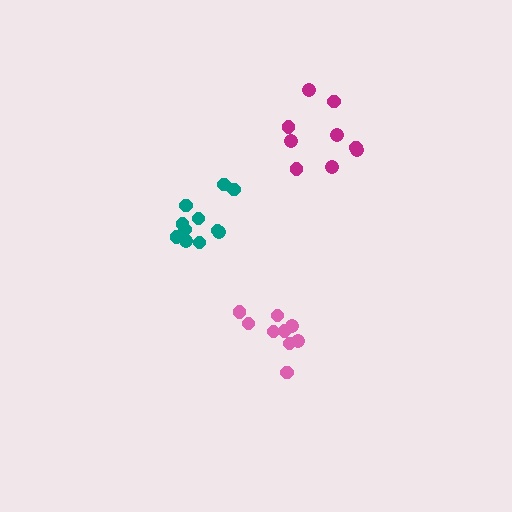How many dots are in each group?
Group 1: 9 dots, Group 2: 11 dots, Group 3: 9 dots (29 total).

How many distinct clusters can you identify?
There are 3 distinct clusters.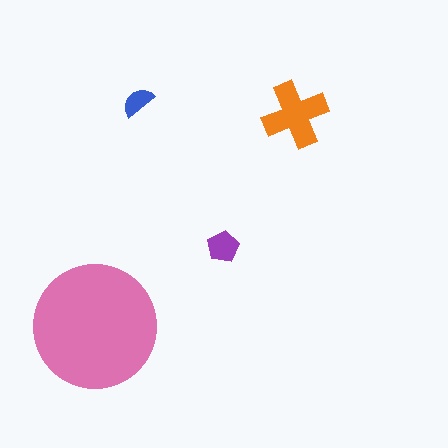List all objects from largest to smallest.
The pink circle, the orange cross, the purple pentagon, the blue semicircle.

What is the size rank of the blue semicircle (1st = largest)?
4th.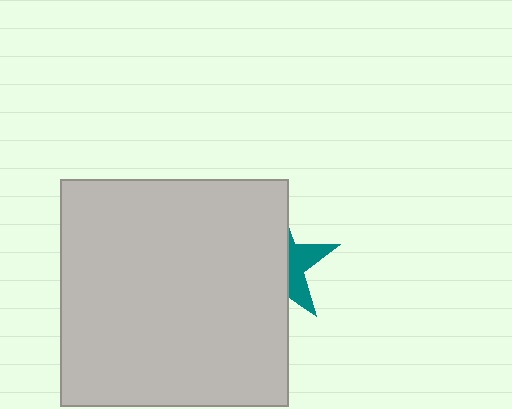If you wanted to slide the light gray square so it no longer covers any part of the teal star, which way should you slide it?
Slide it left — that is the most direct way to separate the two shapes.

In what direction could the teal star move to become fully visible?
The teal star could move right. That would shift it out from behind the light gray square entirely.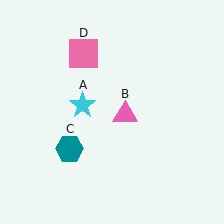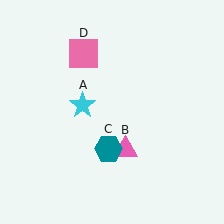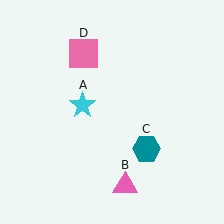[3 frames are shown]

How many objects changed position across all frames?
2 objects changed position: pink triangle (object B), teal hexagon (object C).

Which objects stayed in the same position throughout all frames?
Cyan star (object A) and pink square (object D) remained stationary.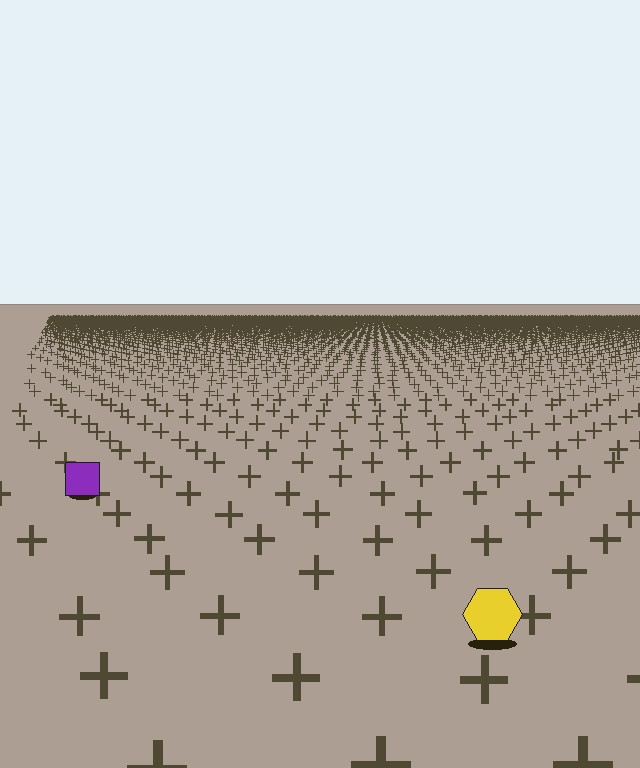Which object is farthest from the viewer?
The purple square is farthest from the viewer. It appears smaller and the ground texture around it is denser.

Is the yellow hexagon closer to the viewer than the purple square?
Yes. The yellow hexagon is closer — you can tell from the texture gradient: the ground texture is coarser near it.